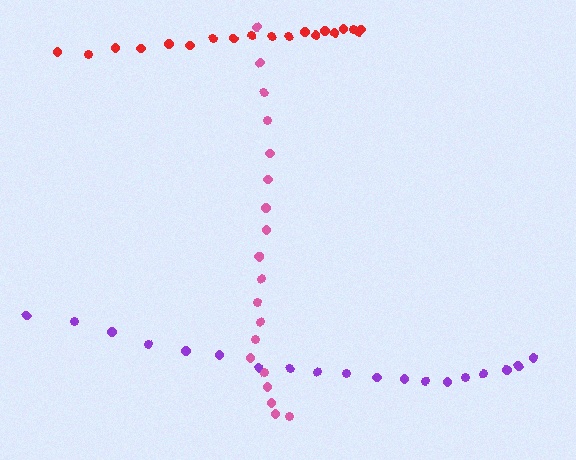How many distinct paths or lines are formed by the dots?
There are 3 distinct paths.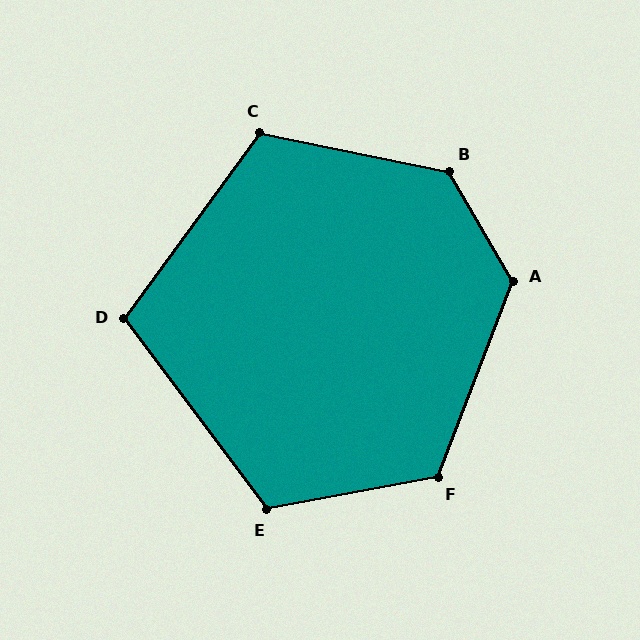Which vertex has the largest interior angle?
B, at approximately 132 degrees.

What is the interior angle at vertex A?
Approximately 129 degrees (obtuse).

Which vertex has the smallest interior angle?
D, at approximately 107 degrees.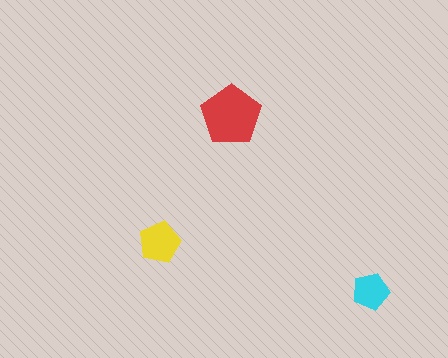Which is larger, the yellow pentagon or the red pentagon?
The red one.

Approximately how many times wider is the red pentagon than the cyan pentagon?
About 1.5 times wider.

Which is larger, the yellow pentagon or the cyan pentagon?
The yellow one.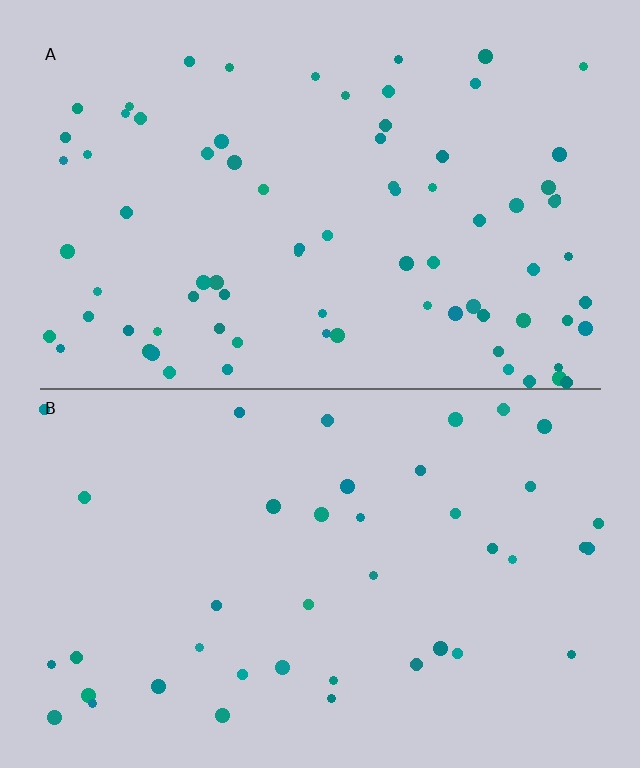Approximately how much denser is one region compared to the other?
Approximately 1.9× — region A over region B.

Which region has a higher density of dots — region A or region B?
A (the top).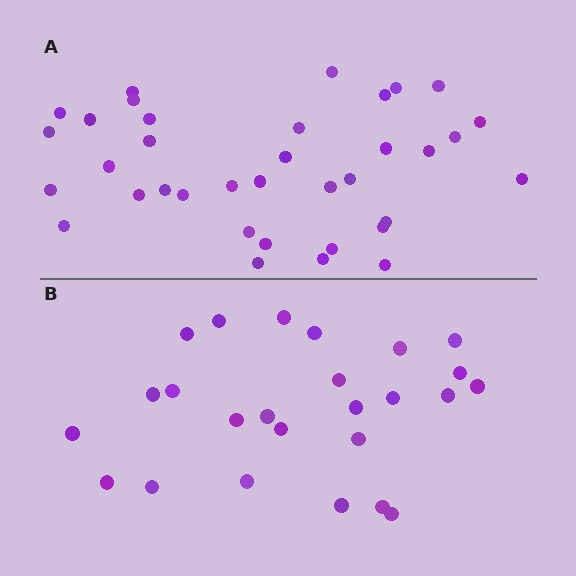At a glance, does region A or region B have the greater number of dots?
Region A (the top region) has more dots.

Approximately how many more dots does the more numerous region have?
Region A has roughly 12 or so more dots than region B.